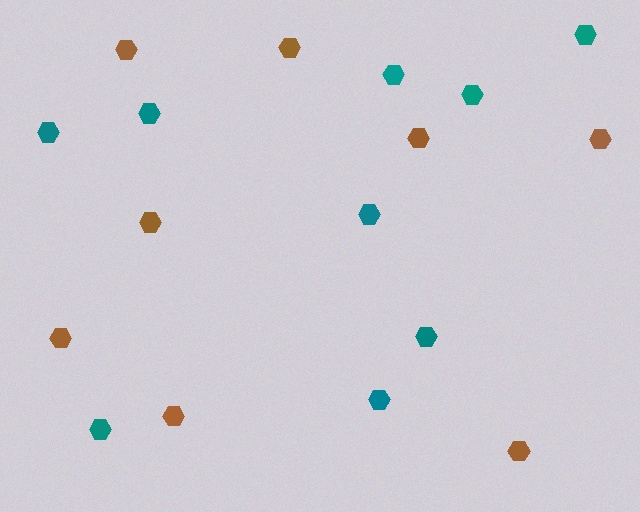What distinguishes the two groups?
There are 2 groups: one group of brown hexagons (8) and one group of teal hexagons (9).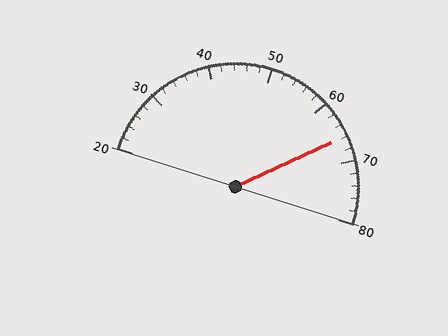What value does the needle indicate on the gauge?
The needle indicates approximately 66.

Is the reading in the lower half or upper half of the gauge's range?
The reading is in the upper half of the range (20 to 80).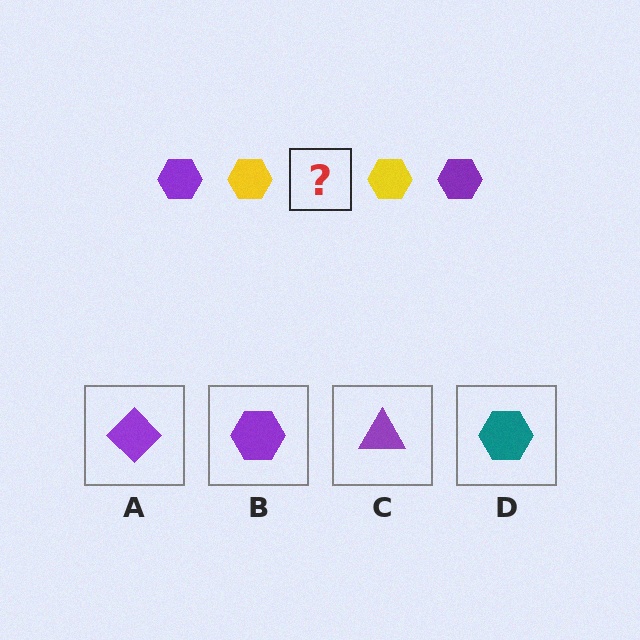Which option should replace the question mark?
Option B.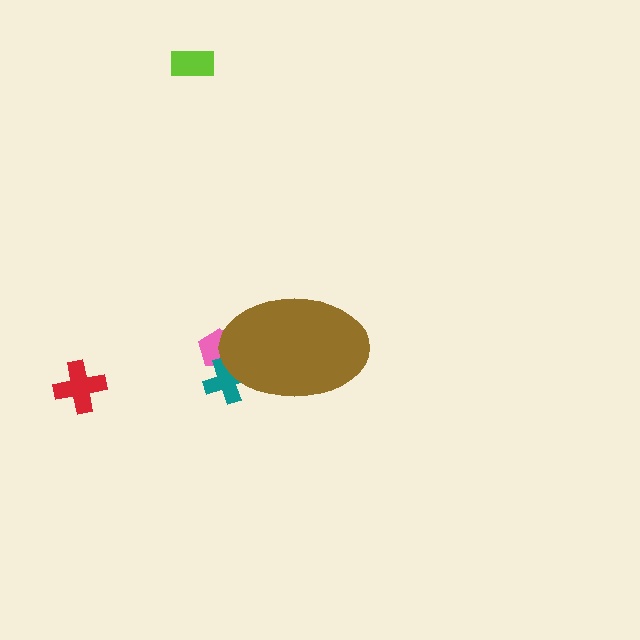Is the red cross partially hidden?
No, the red cross is fully visible.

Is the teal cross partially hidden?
Yes, the teal cross is partially hidden behind the brown ellipse.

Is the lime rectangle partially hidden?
No, the lime rectangle is fully visible.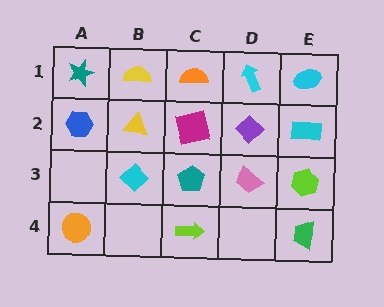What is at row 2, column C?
A magenta square.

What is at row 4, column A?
An orange circle.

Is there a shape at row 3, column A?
No, that cell is empty.